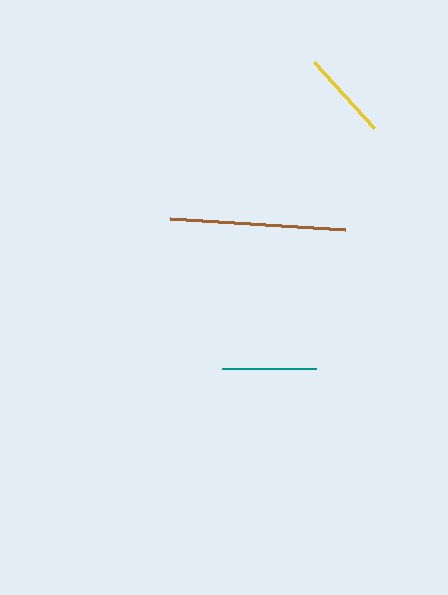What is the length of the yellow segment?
The yellow segment is approximately 89 pixels long.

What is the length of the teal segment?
The teal segment is approximately 94 pixels long.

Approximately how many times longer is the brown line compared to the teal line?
The brown line is approximately 1.9 times the length of the teal line.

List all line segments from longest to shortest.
From longest to shortest: brown, teal, yellow.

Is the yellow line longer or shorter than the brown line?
The brown line is longer than the yellow line.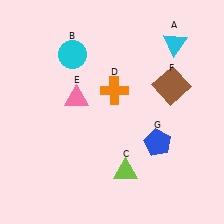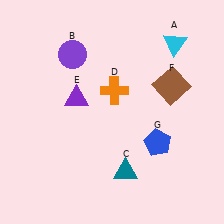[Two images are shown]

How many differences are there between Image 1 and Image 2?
There are 3 differences between the two images.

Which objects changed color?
B changed from cyan to purple. C changed from lime to teal. E changed from pink to purple.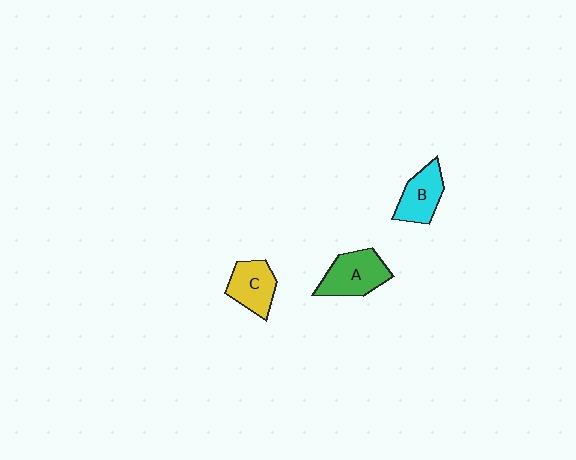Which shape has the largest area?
Shape A (green).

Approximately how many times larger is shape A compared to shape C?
Approximately 1.2 times.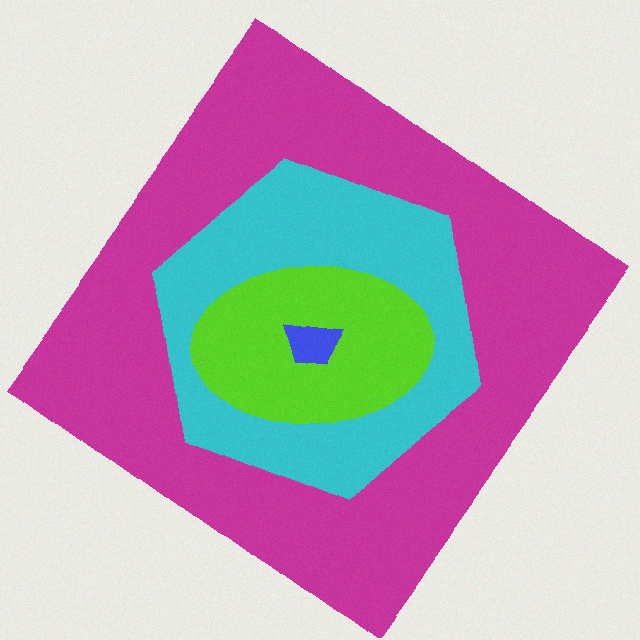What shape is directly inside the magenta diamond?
The cyan hexagon.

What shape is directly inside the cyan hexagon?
The lime ellipse.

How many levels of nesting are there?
4.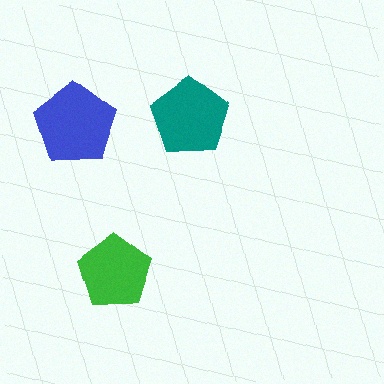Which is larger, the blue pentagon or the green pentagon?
The blue one.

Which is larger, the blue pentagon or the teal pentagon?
The blue one.